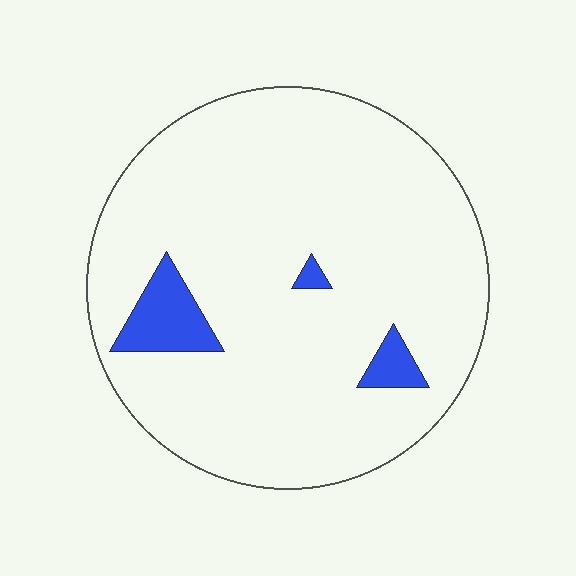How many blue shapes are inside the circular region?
3.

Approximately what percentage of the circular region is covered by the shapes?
Approximately 5%.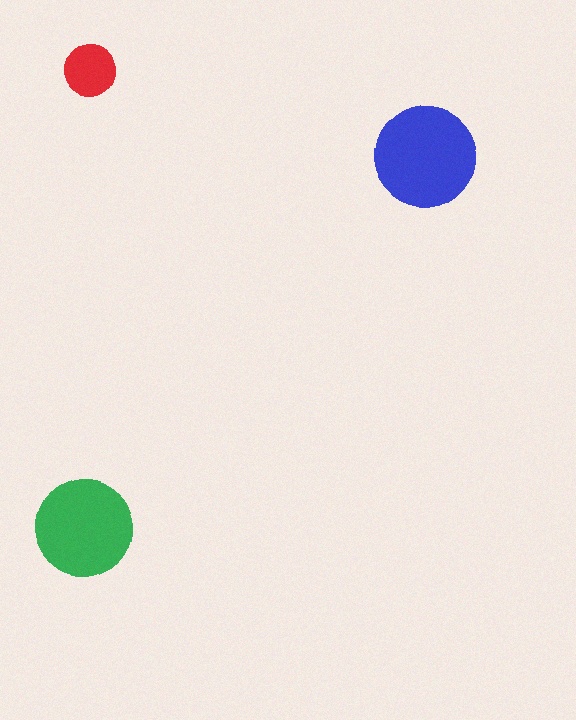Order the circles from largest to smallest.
the blue one, the green one, the red one.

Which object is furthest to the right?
The blue circle is rightmost.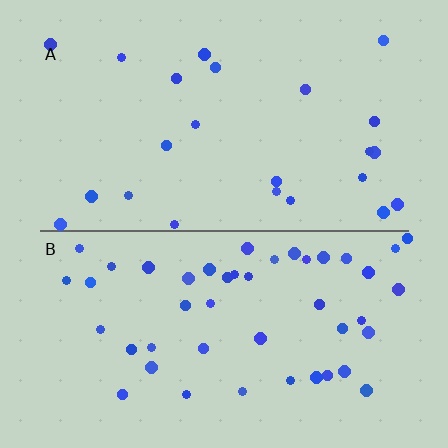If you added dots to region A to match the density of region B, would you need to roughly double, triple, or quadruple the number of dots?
Approximately double.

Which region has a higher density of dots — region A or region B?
B (the bottom).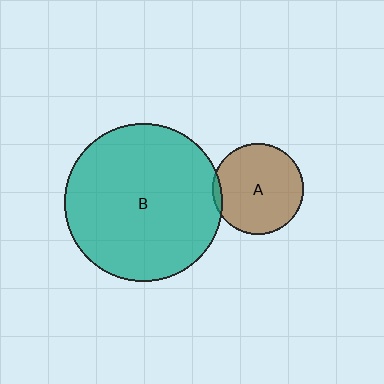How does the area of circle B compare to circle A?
Approximately 3.0 times.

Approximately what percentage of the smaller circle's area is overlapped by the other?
Approximately 5%.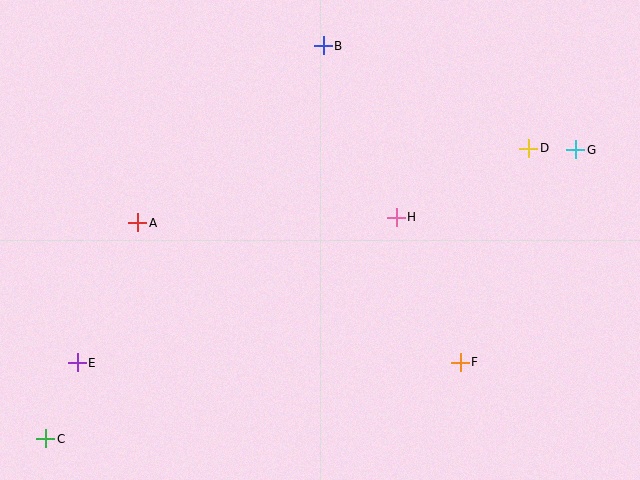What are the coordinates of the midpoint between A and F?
The midpoint between A and F is at (299, 292).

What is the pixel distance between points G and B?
The distance between G and B is 273 pixels.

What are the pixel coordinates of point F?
Point F is at (460, 362).